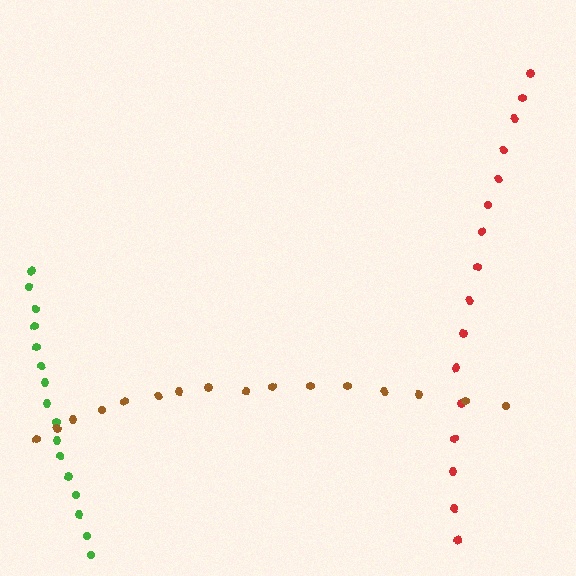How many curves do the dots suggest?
There are 3 distinct paths.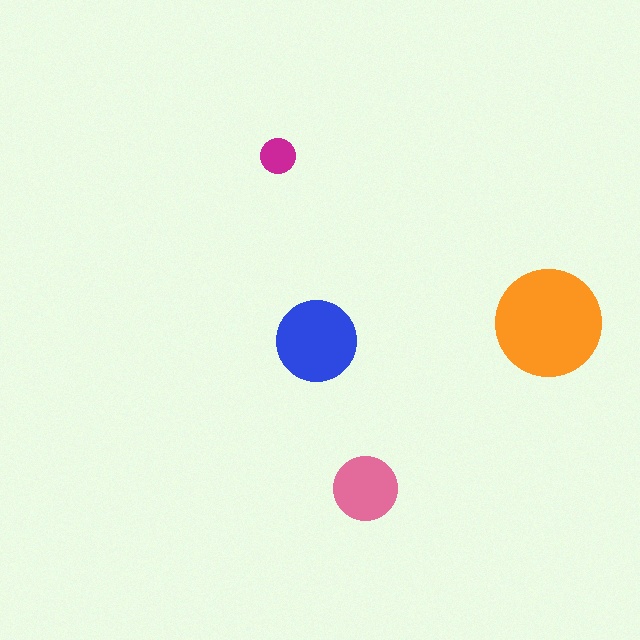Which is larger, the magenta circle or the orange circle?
The orange one.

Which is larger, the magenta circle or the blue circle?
The blue one.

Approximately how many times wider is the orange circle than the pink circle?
About 1.5 times wider.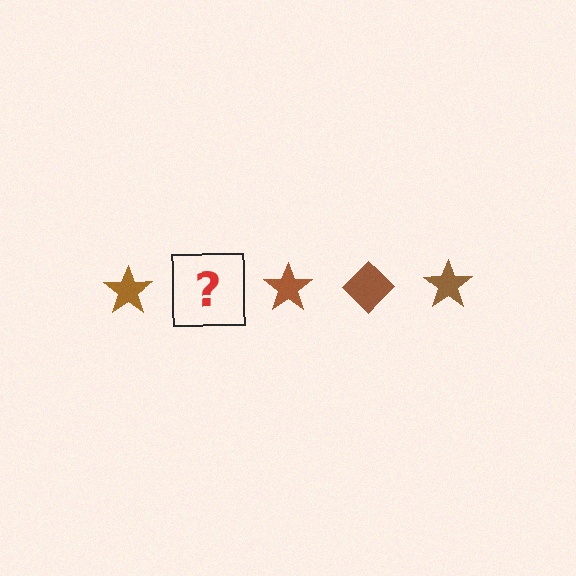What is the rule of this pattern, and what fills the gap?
The rule is that the pattern cycles through star, diamond shapes in brown. The gap should be filled with a brown diamond.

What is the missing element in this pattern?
The missing element is a brown diamond.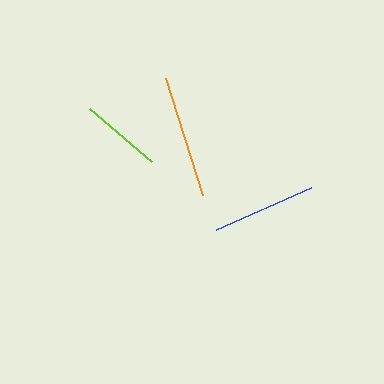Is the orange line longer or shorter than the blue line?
The orange line is longer than the blue line.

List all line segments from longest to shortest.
From longest to shortest: orange, blue, lime.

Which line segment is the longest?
The orange line is the longest at approximately 123 pixels.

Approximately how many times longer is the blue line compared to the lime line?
The blue line is approximately 1.3 times the length of the lime line.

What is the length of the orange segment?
The orange segment is approximately 123 pixels long.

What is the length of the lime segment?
The lime segment is approximately 81 pixels long.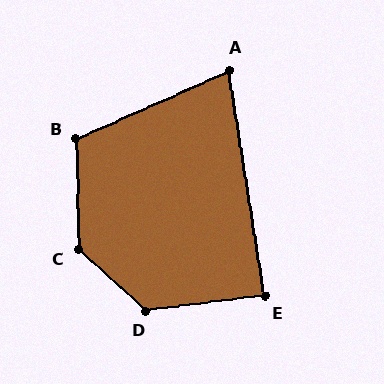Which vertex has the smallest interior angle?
A, at approximately 75 degrees.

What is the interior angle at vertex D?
Approximately 131 degrees (obtuse).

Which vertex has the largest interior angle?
C, at approximately 133 degrees.